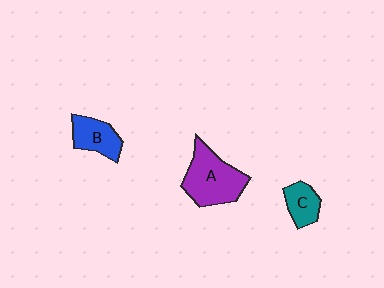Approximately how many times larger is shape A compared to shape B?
Approximately 1.7 times.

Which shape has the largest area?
Shape A (purple).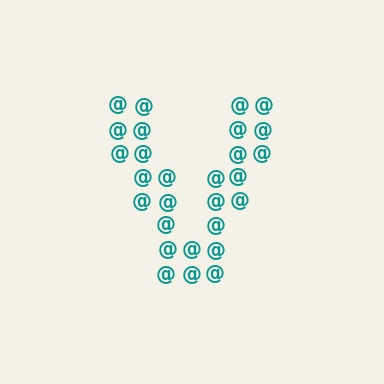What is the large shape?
The large shape is the letter V.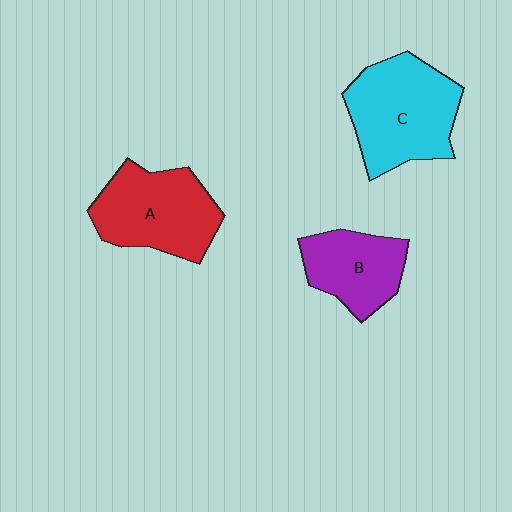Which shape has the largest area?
Shape C (cyan).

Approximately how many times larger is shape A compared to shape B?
Approximately 1.4 times.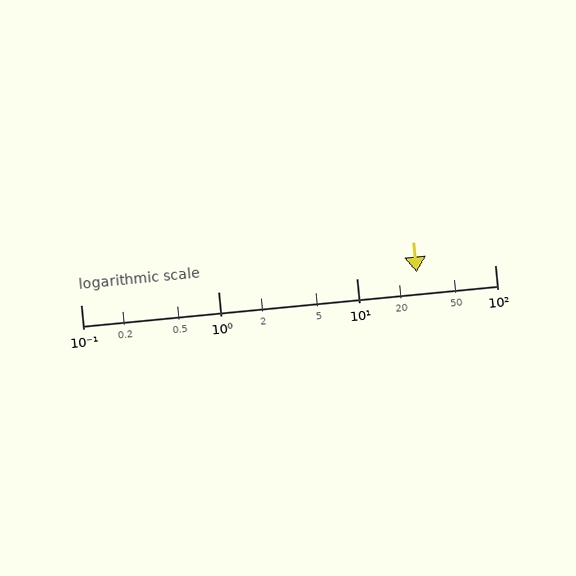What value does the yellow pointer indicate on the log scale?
The pointer indicates approximately 27.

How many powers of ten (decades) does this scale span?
The scale spans 3 decades, from 0.1 to 100.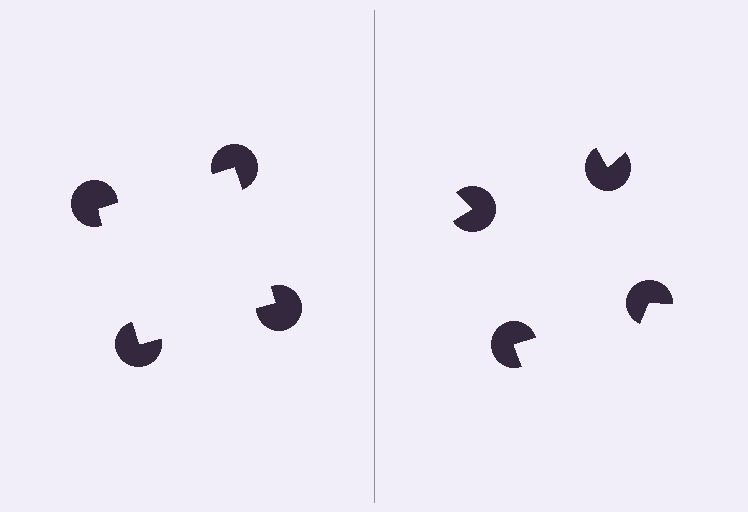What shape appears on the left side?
An illusory square.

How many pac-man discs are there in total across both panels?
8 — 4 on each side.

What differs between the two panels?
The pac-man discs are positioned identically on both sides; only the wedge orientations differ. On the left they align to a square; on the right they are misaligned.